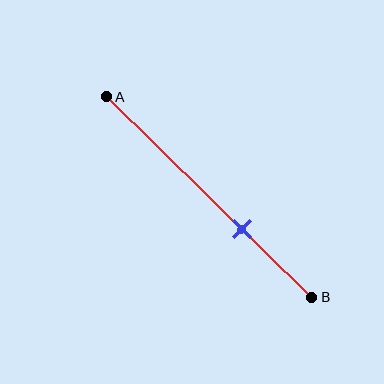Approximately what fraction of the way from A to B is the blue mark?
The blue mark is approximately 65% of the way from A to B.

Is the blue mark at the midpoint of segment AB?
No, the mark is at about 65% from A, not at the 50% midpoint.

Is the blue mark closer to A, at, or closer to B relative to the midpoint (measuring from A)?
The blue mark is closer to point B than the midpoint of segment AB.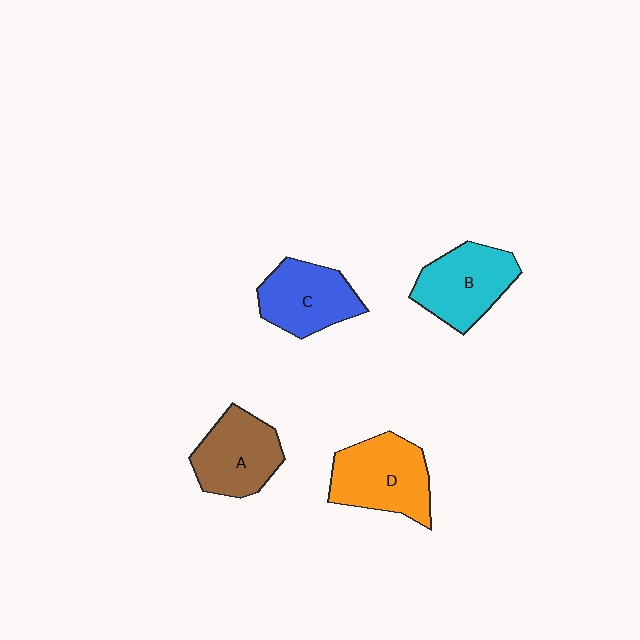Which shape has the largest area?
Shape D (orange).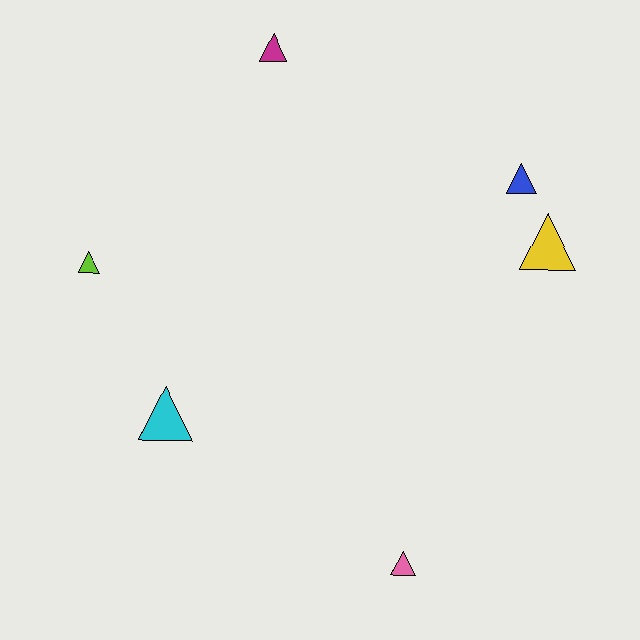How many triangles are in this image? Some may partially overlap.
There are 6 triangles.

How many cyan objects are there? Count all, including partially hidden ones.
There is 1 cyan object.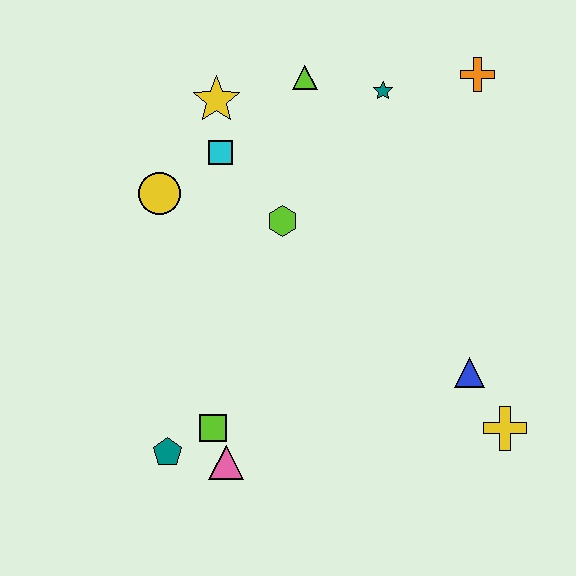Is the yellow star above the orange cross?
No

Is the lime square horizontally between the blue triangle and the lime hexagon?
No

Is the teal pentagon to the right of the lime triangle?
No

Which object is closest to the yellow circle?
The cyan square is closest to the yellow circle.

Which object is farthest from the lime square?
The orange cross is farthest from the lime square.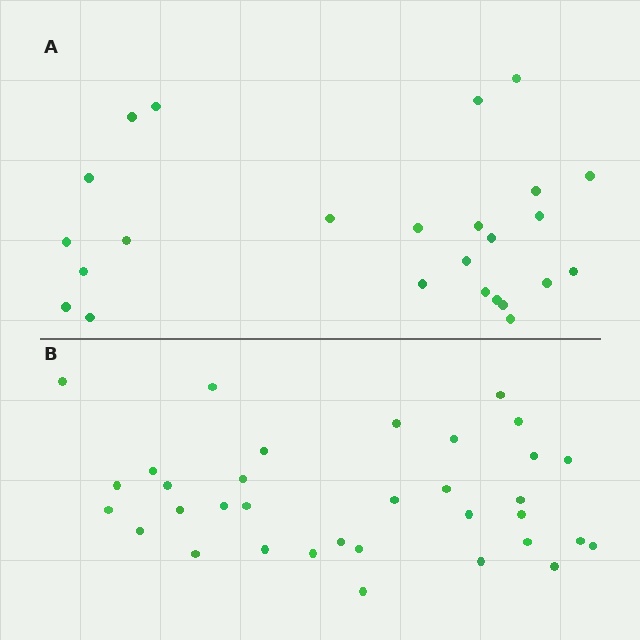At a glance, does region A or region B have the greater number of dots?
Region B (the bottom region) has more dots.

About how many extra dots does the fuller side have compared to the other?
Region B has roughly 8 or so more dots than region A.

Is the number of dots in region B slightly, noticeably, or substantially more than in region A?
Region B has noticeably more, but not dramatically so. The ratio is roughly 1.4 to 1.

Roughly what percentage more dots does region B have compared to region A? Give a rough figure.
About 35% more.